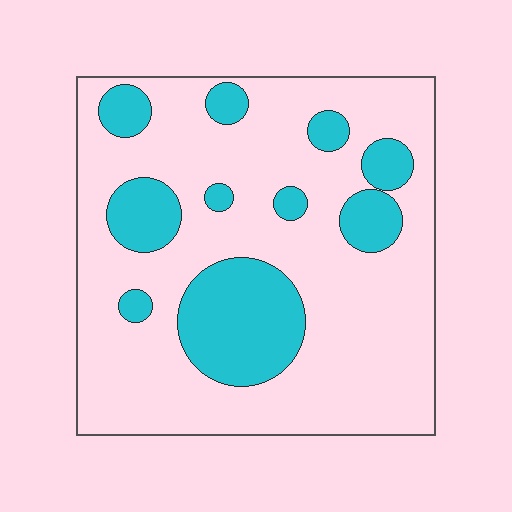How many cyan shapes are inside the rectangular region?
10.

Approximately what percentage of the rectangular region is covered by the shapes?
Approximately 25%.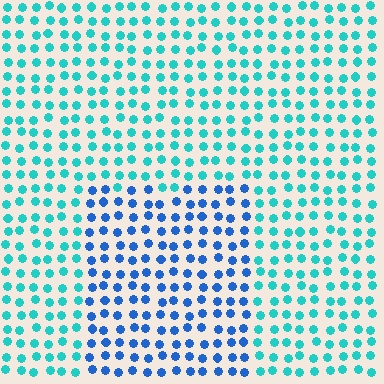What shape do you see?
I see a rectangle.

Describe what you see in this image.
The image is filled with small cyan elements in a uniform arrangement. A rectangle-shaped region is visible where the elements are tinted to a slightly different hue, forming a subtle color boundary.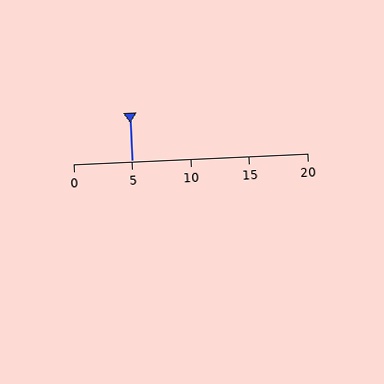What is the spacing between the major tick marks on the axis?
The major ticks are spaced 5 apart.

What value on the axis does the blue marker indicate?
The marker indicates approximately 5.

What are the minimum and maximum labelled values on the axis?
The axis runs from 0 to 20.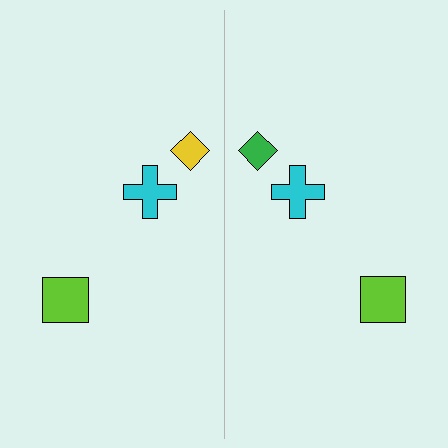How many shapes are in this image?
There are 6 shapes in this image.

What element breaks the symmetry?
The green diamond on the right side breaks the symmetry — its mirror counterpart is yellow.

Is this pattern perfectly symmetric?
No, the pattern is not perfectly symmetric. The green diamond on the right side breaks the symmetry — its mirror counterpart is yellow.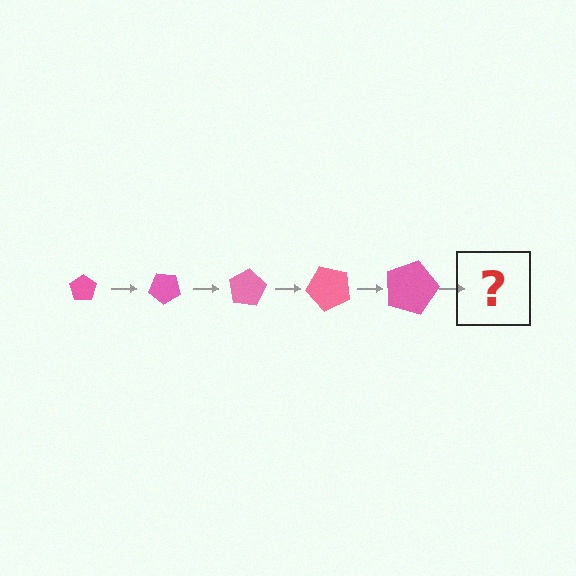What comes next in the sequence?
The next element should be a pentagon, larger than the previous one and rotated 200 degrees from the start.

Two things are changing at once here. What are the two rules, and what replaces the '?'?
The two rules are that the pentagon grows larger each step and it rotates 40 degrees each step. The '?' should be a pentagon, larger than the previous one and rotated 200 degrees from the start.